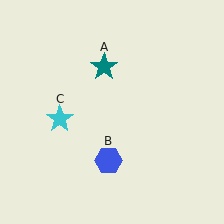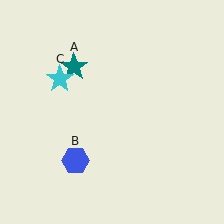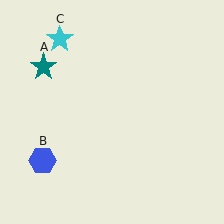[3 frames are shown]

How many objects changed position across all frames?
3 objects changed position: teal star (object A), blue hexagon (object B), cyan star (object C).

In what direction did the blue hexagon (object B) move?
The blue hexagon (object B) moved left.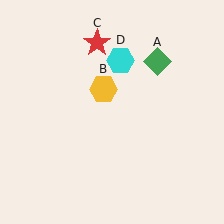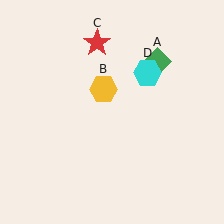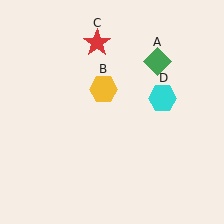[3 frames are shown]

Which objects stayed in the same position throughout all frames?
Green diamond (object A) and yellow hexagon (object B) and red star (object C) remained stationary.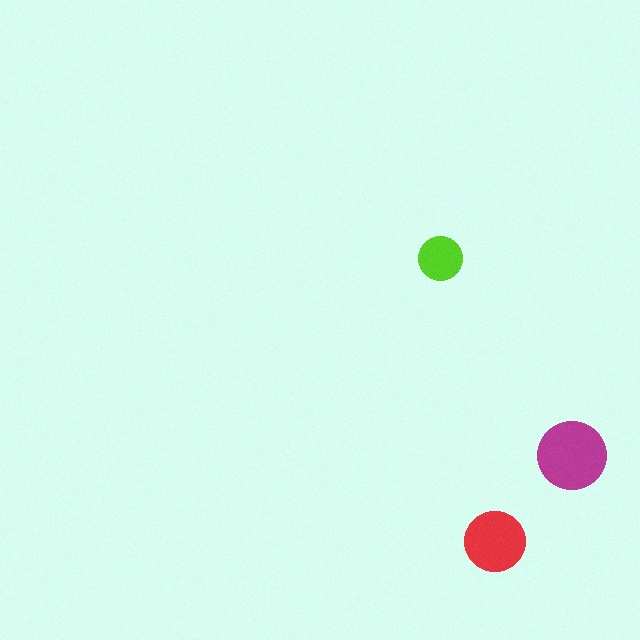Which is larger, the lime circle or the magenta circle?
The magenta one.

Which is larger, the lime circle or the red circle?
The red one.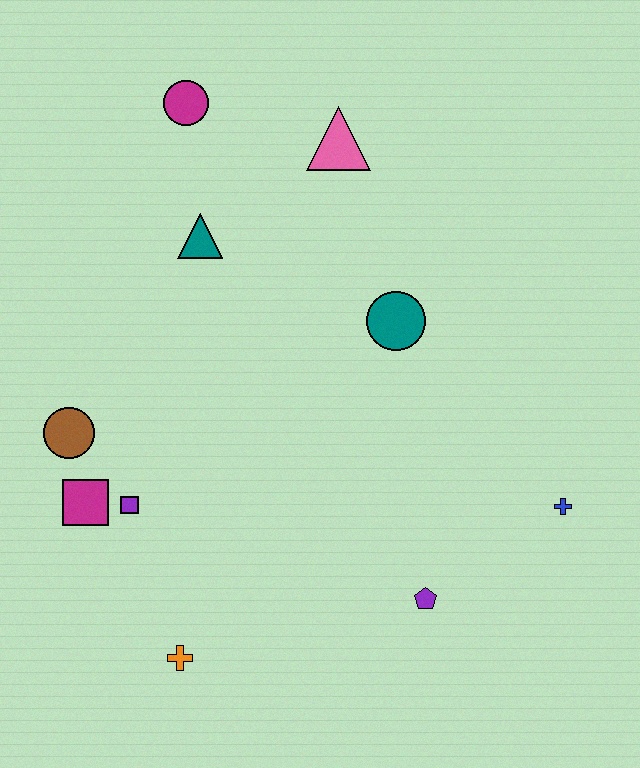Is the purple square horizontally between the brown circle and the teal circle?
Yes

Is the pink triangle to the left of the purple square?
No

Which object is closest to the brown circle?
The magenta square is closest to the brown circle.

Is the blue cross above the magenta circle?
No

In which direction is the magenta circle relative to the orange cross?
The magenta circle is above the orange cross.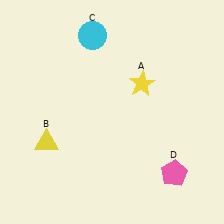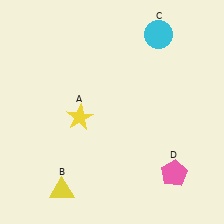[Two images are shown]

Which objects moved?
The objects that moved are: the yellow star (A), the yellow triangle (B), the cyan circle (C).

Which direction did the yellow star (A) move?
The yellow star (A) moved left.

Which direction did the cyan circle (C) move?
The cyan circle (C) moved right.